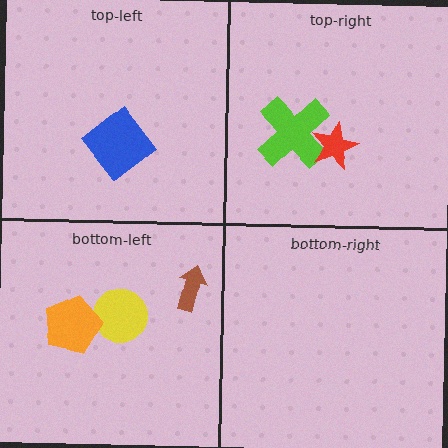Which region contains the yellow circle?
The bottom-left region.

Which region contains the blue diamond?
The top-left region.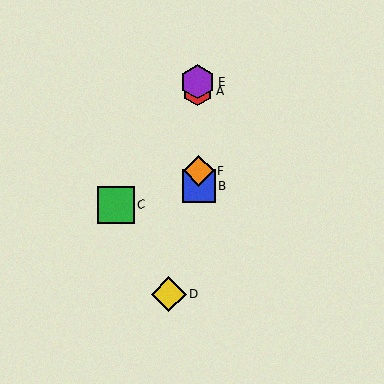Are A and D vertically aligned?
No, A is at x≈198 and D is at x≈169.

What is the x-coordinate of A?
Object A is at x≈198.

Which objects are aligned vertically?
Objects A, B, E, F are aligned vertically.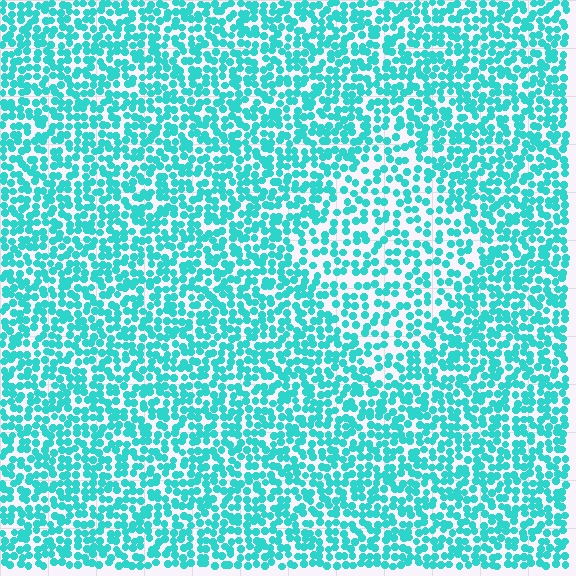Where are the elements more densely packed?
The elements are more densely packed outside the diamond boundary.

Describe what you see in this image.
The image contains small cyan elements arranged at two different densities. A diamond-shaped region is visible where the elements are less densely packed than the surrounding area.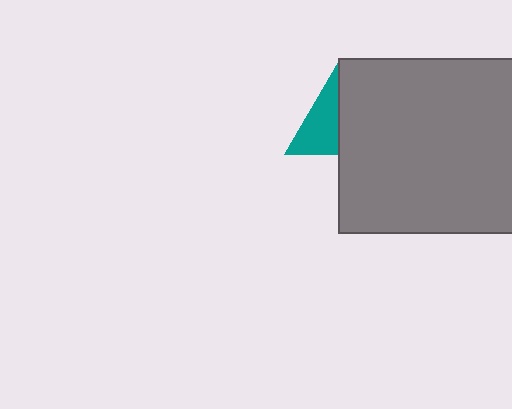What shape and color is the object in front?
The object in front is a gray square.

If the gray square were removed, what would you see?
You would see the complete teal triangle.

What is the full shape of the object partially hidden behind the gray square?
The partially hidden object is a teal triangle.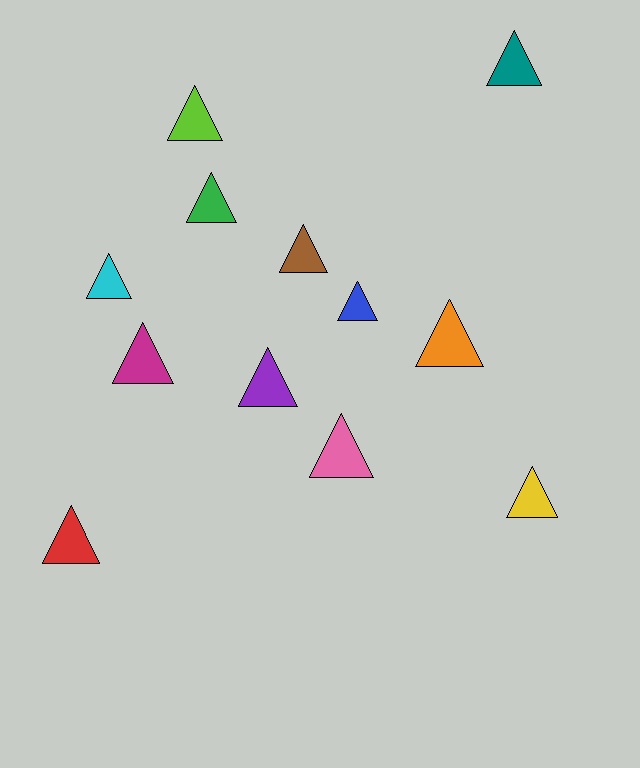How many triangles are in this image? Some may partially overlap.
There are 12 triangles.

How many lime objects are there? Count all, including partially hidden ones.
There is 1 lime object.